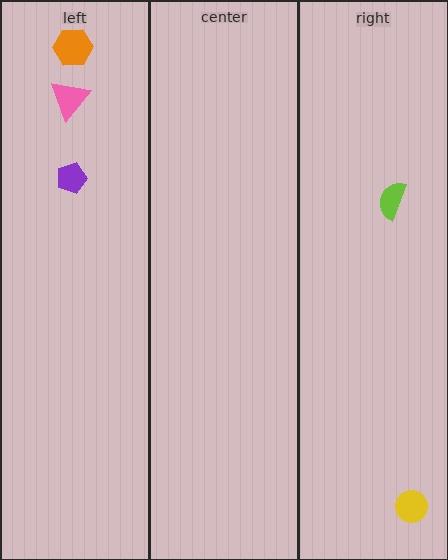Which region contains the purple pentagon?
The left region.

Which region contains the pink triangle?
The left region.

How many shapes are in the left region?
3.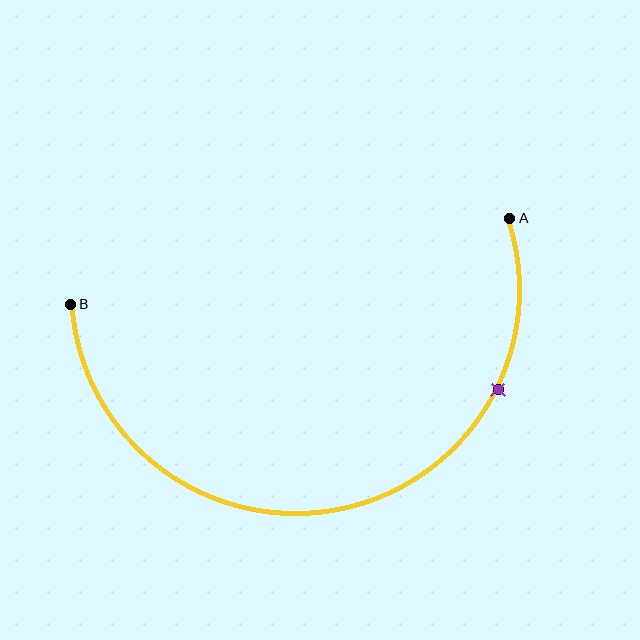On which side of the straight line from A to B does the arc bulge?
The arc bulges below the straight line connecting A and B.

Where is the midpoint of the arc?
The arc midpoint is the point on the curve farthest from the straight line joining A and B. It sits below that line.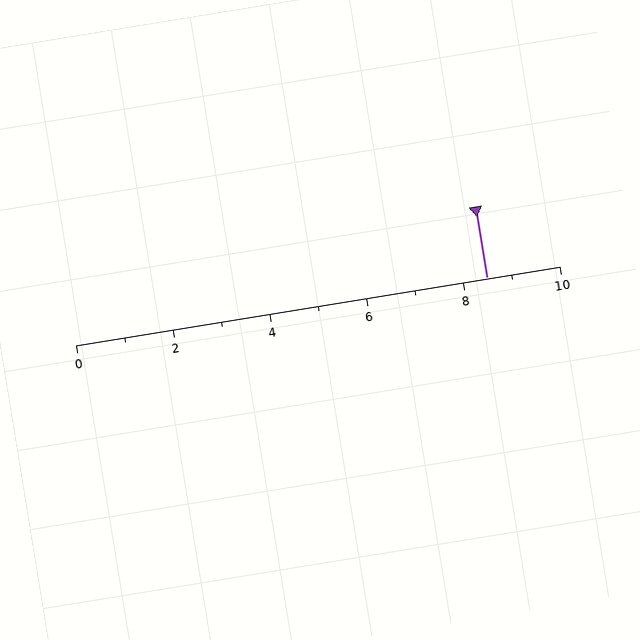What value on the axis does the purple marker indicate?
The marker indicates approximately 8.5.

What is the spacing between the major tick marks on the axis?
The major ticks are spaced 2 apart.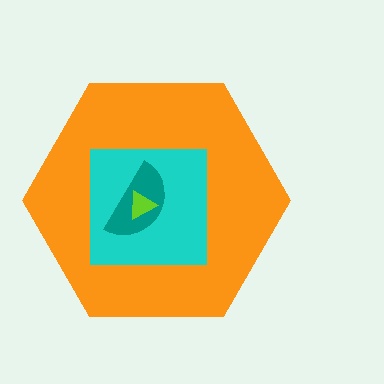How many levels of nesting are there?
4.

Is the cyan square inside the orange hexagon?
Yes.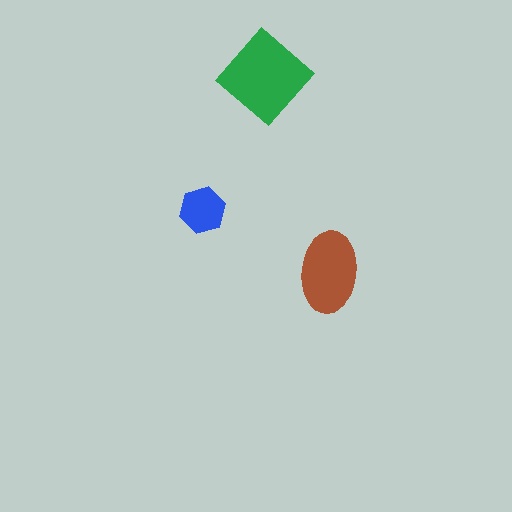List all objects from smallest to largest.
The blue hexagon, the brown ellipse, the green diamond.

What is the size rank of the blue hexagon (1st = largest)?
3rd.